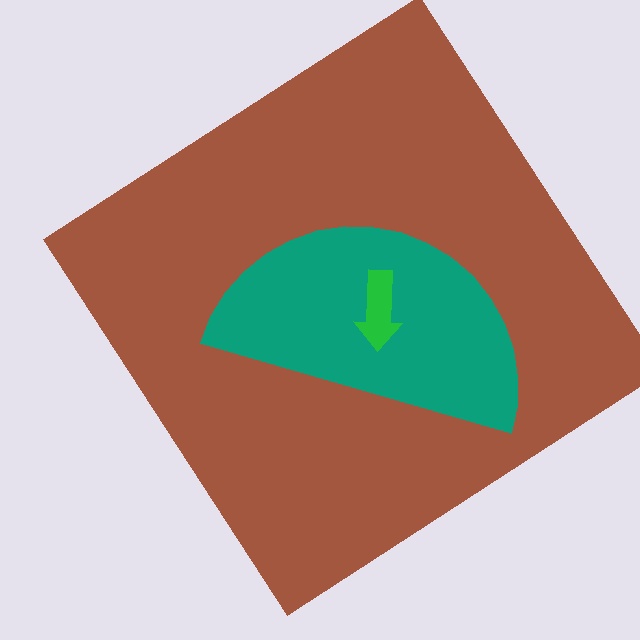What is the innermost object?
The green arrow.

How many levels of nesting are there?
3.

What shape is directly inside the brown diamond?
The teal semicircle.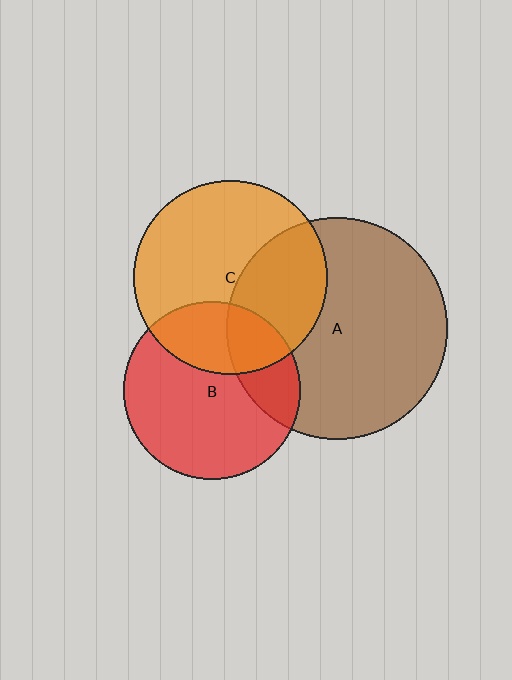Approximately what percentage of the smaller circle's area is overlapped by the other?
Approximately 30%.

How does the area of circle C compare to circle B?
Approximately 1.2 times.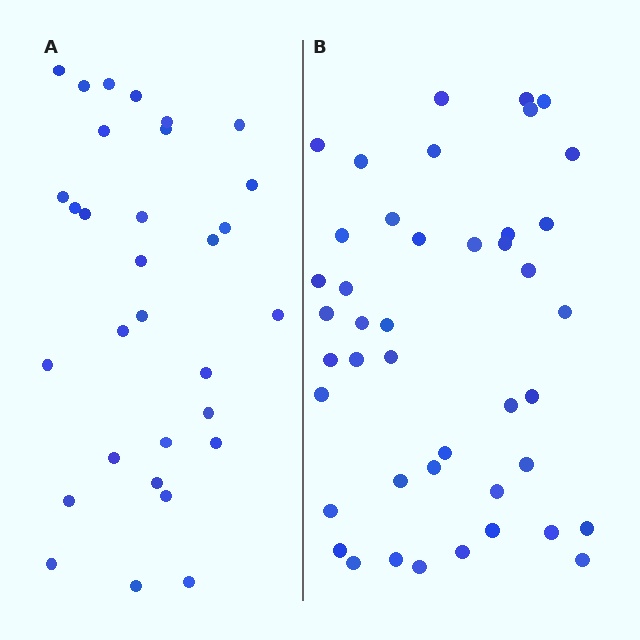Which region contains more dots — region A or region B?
Region B (the right region) has more dots.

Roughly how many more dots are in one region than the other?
Region B has roughly 12 or so more dots than region A.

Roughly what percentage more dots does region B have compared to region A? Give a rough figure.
About 40% more.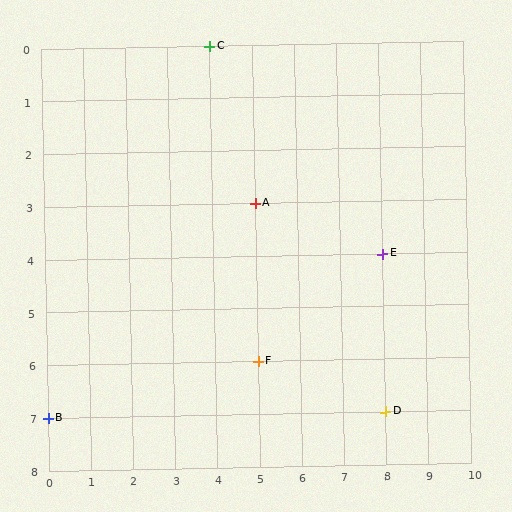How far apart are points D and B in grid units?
Points D and B are 8 columns apart.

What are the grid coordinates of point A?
Point A is at grid coordinates (5, 3).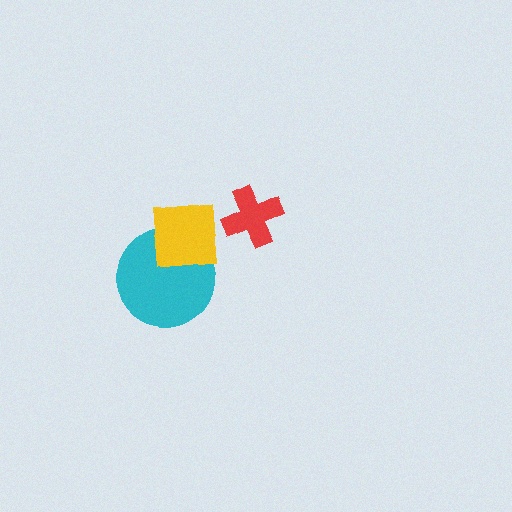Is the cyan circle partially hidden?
Yes, it is partially covered by another shape.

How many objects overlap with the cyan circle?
1 object overlaps with the cyan circle.